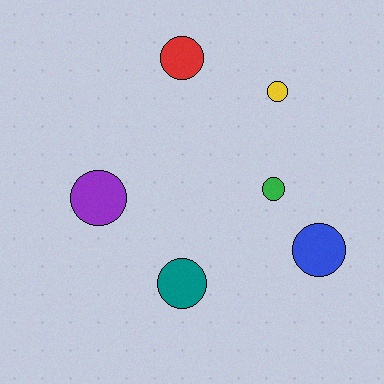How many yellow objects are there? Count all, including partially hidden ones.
There is 1 yellow object.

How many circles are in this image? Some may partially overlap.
There are 6 circles.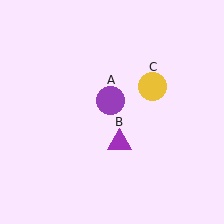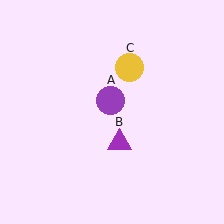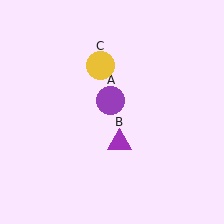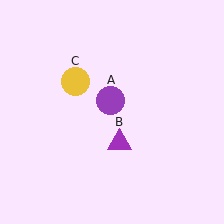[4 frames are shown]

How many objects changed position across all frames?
1 object changed position: yellow circle (object C).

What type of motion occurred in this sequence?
The yellow circle (object C) rotated counterclockwise around the center of the scene.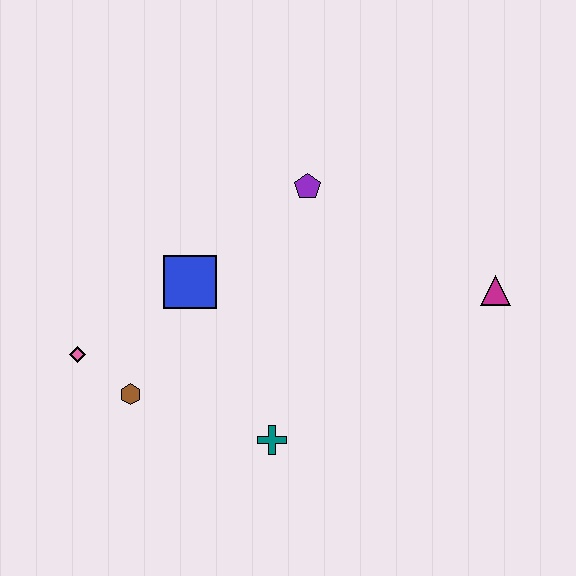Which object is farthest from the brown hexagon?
The magenta triangle is farthest from the brown hexagon.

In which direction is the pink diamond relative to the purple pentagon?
The pink diamond is to the left of the purple pentagon.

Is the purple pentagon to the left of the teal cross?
No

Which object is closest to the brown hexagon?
The pink diamond is closest to the brown hexagon.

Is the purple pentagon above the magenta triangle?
Yes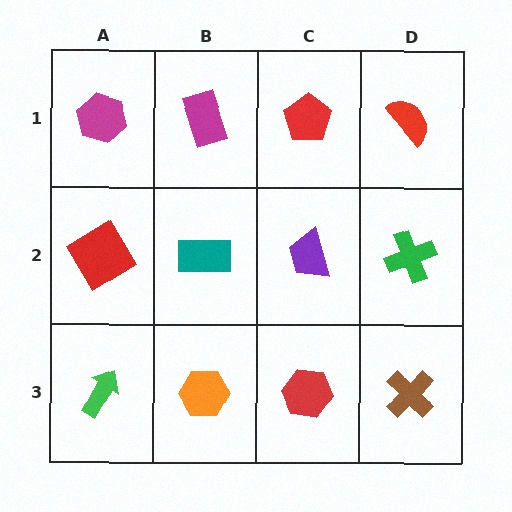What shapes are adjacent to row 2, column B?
A magenta rectangle (row 1, column B), an orange hexagon (row 3, column B), a red diamond (row 2, column A), a purple trapezoid (row 2, column C).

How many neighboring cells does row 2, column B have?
4.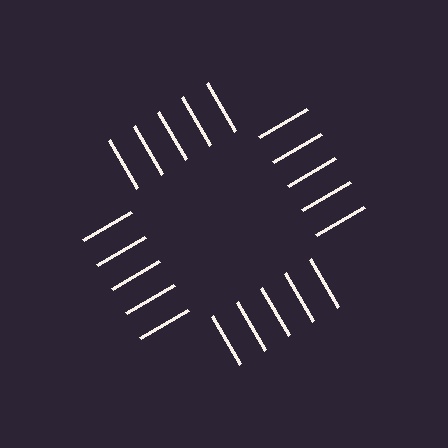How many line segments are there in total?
20 — 5 along each of the 4 edges.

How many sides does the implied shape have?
4 sides — the line-ends trace a square.